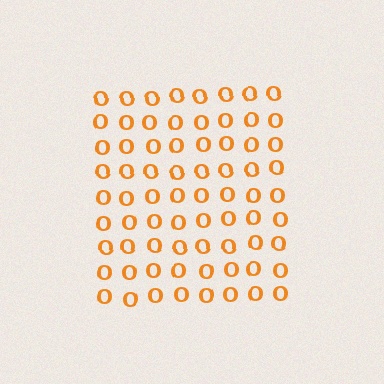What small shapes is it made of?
It is made of small letter O's.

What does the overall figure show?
The overall figure shows a square.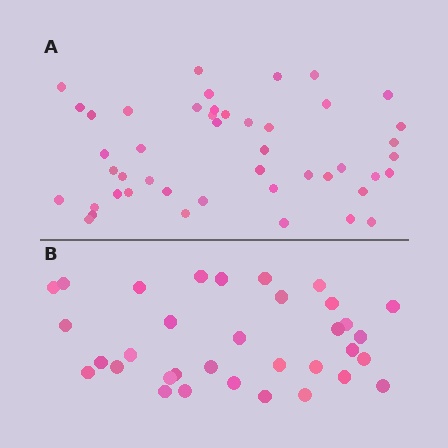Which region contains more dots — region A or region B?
Region A (the top region) has more dots.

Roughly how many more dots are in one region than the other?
Region A has roughly 12 or so more dots than region B.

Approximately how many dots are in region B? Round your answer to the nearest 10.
About 30 dots. (The exact count is 34, which rounds to 30.)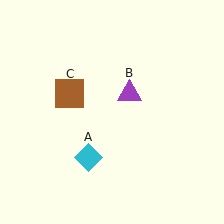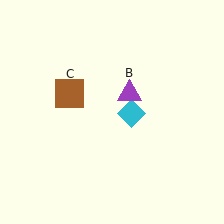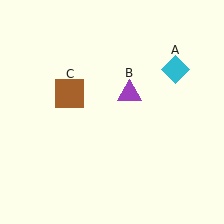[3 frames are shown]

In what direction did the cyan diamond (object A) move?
The cyan diamond (object A) moved up and to the right.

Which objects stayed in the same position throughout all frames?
Purple triangle (object B) and brown square (object C) remained stationary.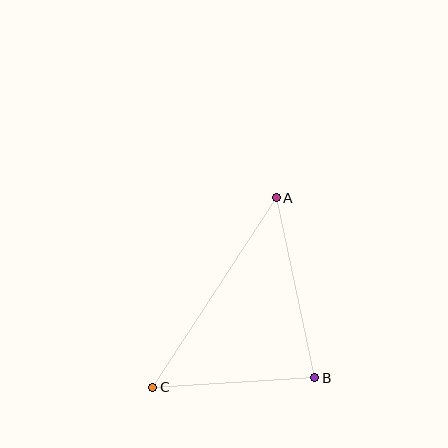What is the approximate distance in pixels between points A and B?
The distance between A and B is approximately 184 pixels.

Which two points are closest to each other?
Points B and C are closest to each other.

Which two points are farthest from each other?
Points A and C are farthest from each other.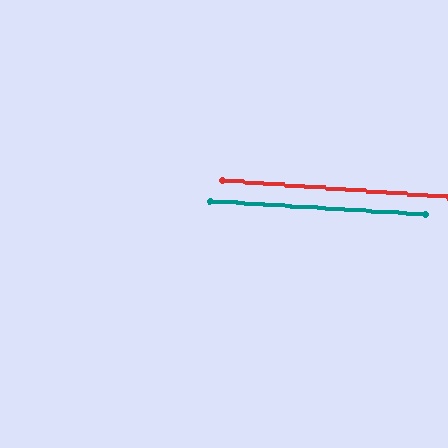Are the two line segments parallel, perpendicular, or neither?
Parallel — their directions differ by only 0.7°.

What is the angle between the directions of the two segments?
Approximately 1 degree.